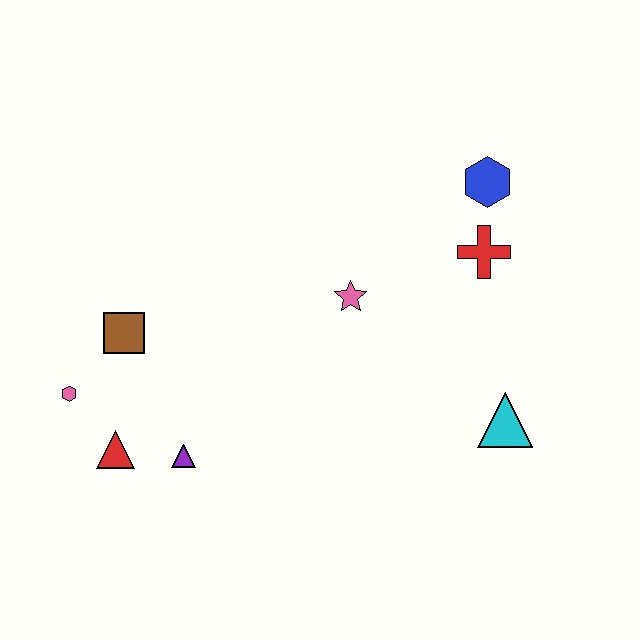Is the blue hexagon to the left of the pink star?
No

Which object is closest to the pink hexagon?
The red triangle is closest to the pink hexagon.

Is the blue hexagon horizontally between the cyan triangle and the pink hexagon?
Yes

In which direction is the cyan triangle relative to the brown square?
The cyan triangle is to the right of the brown square.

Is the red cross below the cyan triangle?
No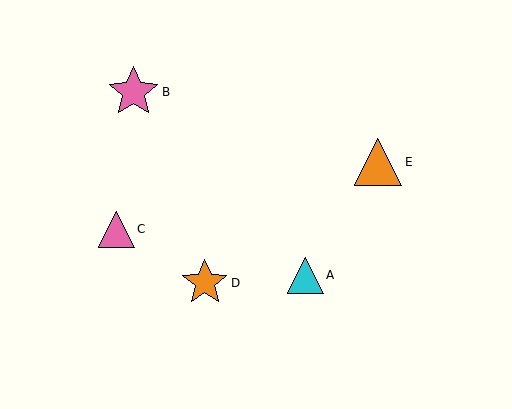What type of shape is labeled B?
Shape B is a pink star.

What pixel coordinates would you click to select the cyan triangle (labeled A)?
Click at (305, 275) to select the cyan triangle A.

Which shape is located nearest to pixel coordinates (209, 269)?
The orange star (labeled D) at (205, 283) is nearest to that location.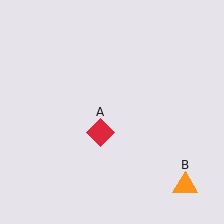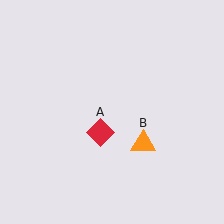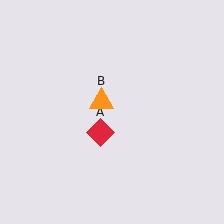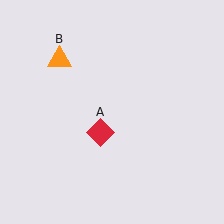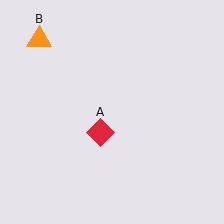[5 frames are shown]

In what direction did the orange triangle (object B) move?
The orange triangle (object B) moved up and to the left.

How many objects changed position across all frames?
1 object changed position: orange triangle (object B).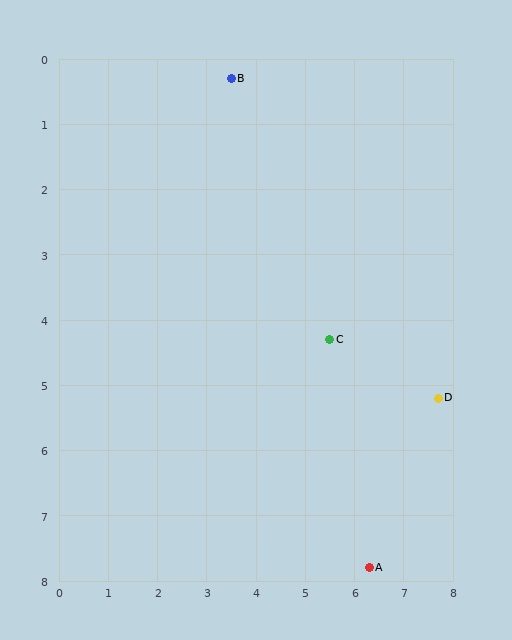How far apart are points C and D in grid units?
Points C and D are about 2.4 grid units apart.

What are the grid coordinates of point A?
Point A is at approximately (6.3, 7.8).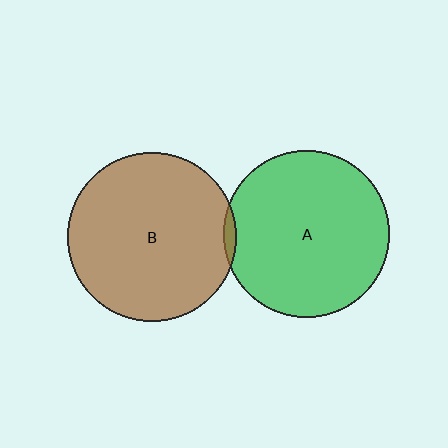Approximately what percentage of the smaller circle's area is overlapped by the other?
Approximately 5%.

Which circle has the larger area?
Circle B (brown).